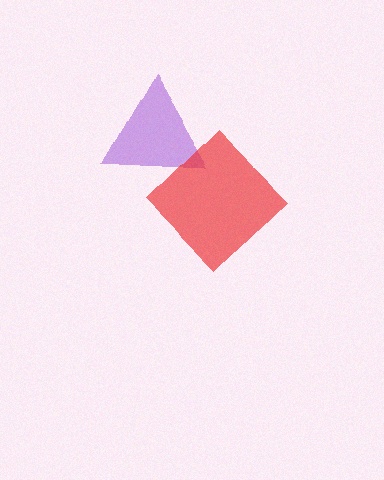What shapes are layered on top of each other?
The layered shapes are: a purple triangle, a red diamond.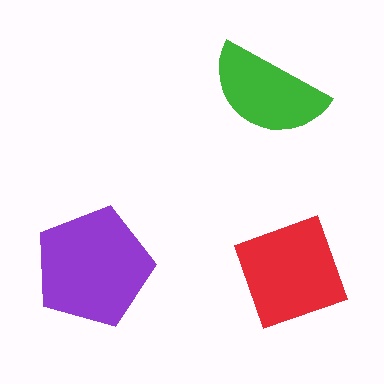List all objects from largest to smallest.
The purple pentagon, the red diamond, the green semicircle.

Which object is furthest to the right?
The red diamond is rightmost.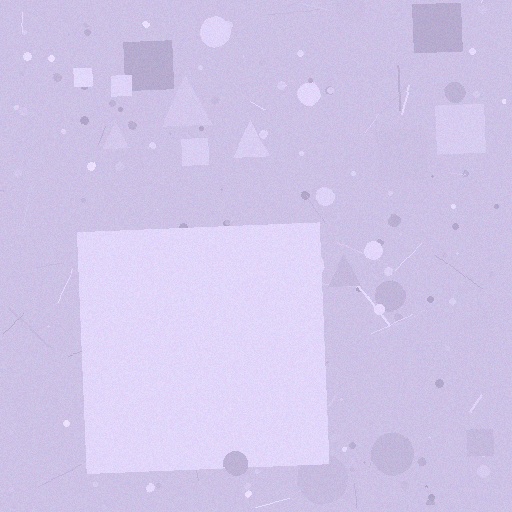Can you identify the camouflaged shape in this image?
The camouflaged shape is a square.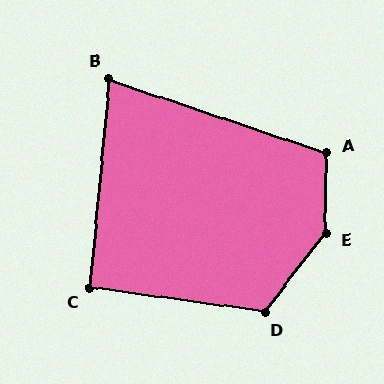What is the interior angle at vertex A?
Approximately 108 degrees (obtuse).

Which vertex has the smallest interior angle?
B, at approximately 77 degrees.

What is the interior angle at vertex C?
Approximately 93 degrees (approximately right).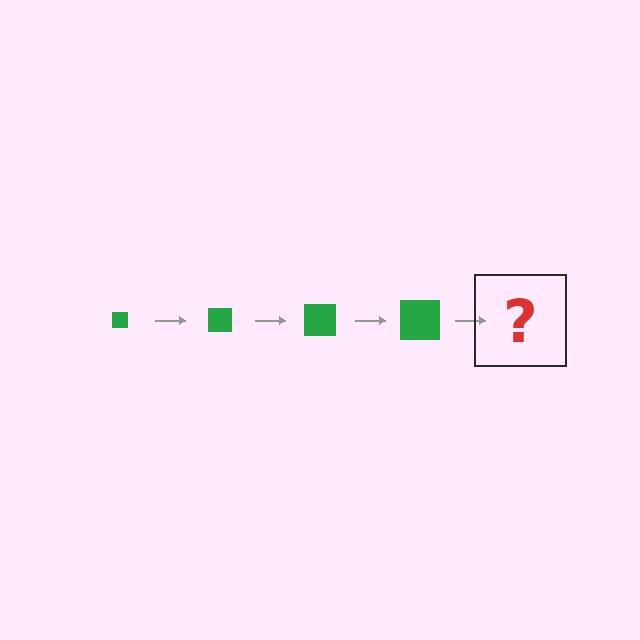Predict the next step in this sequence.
The next step is a green square, larger than the previous one.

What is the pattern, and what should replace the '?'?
The pattern is that the square gets progressively larger each step. The '?' should be a green square, larger than the previous one.